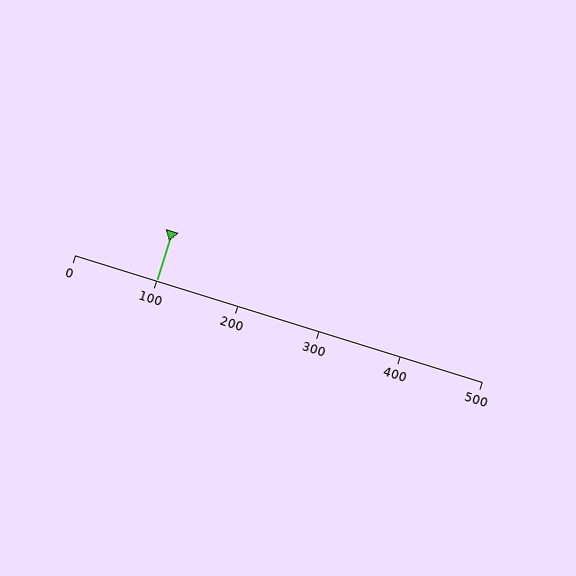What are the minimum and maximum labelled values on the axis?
The axis runs from 0 to 500.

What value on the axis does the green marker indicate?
The marker indicates approximately 100.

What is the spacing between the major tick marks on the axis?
The major ticks are spaced 100 apart.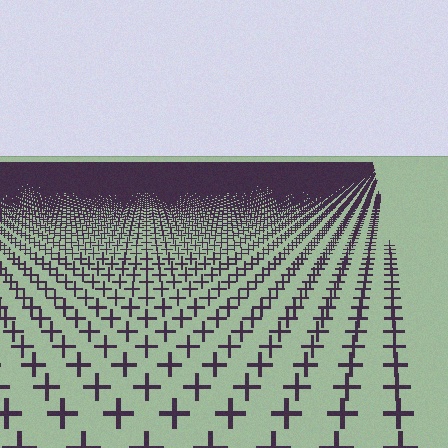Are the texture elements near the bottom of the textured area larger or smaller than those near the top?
Larger. Near the bottom, elements are closer to the viewer and appear at a bigger on-screen size.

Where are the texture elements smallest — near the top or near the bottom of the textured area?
Near the top.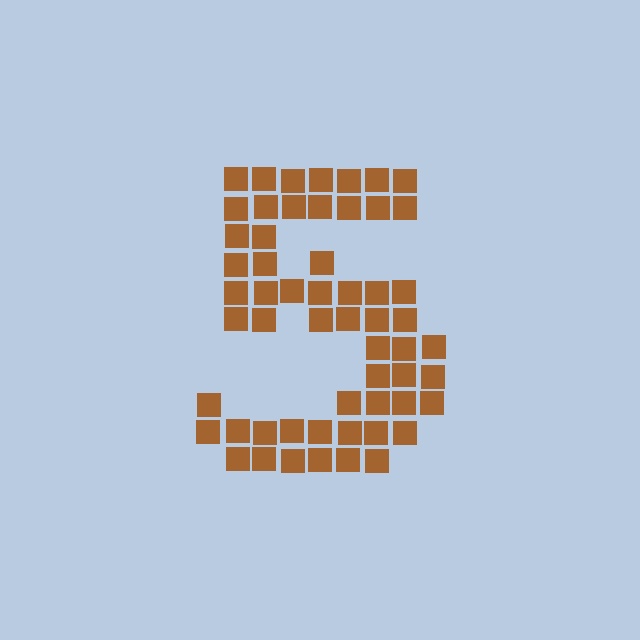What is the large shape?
The large shape is the digit 5.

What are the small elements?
The small elements are squares.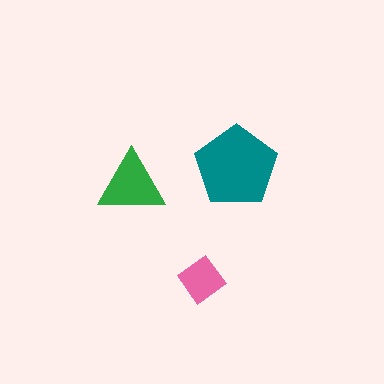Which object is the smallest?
The pink diamond.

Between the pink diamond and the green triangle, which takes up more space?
The green triangle.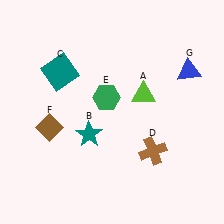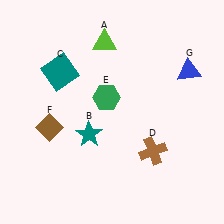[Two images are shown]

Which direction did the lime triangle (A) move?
The lime triangle (A) moved up.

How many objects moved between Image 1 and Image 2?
1 object moved between the two images.